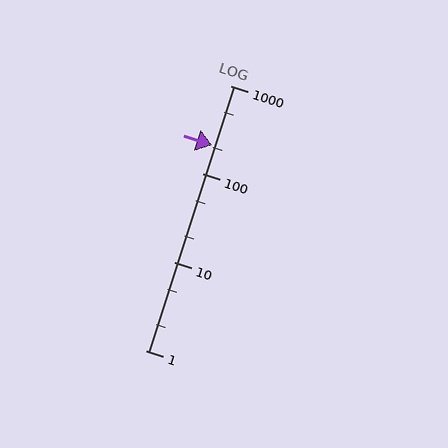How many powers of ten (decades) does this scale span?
The scale spans 3 decades, from 1 to 1000.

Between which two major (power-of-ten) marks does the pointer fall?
The pointer is between 100 and 1000.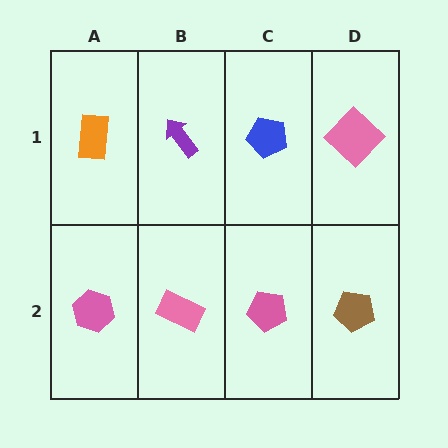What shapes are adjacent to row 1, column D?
A brown pentagon (row 2, column D), a blue pentagon (row 1, column C).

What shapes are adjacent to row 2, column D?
A pink diamond (row 1, column D), a pink pentagon (row 2, column C).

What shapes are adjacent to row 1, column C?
A pink pentagon (row 2, column C), a purple arrow (row 1, column B), a pink diamond (row 1, column D).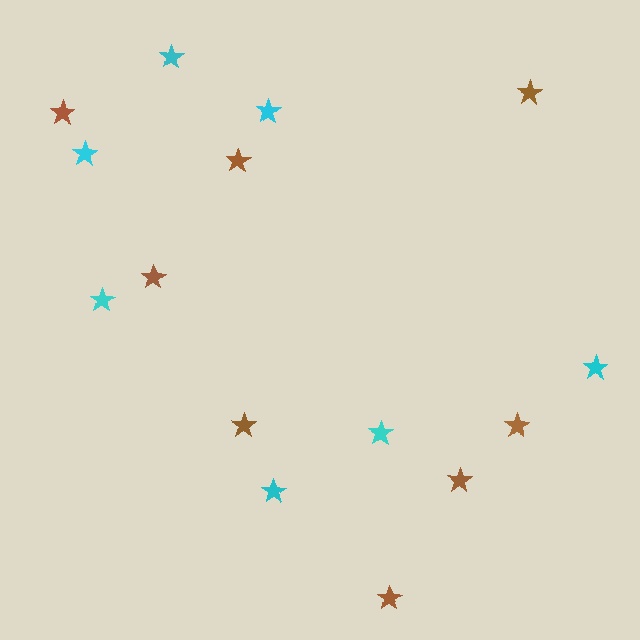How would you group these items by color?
There are 2 groups: one group of cyan stars (7) and one group of brown stars (8).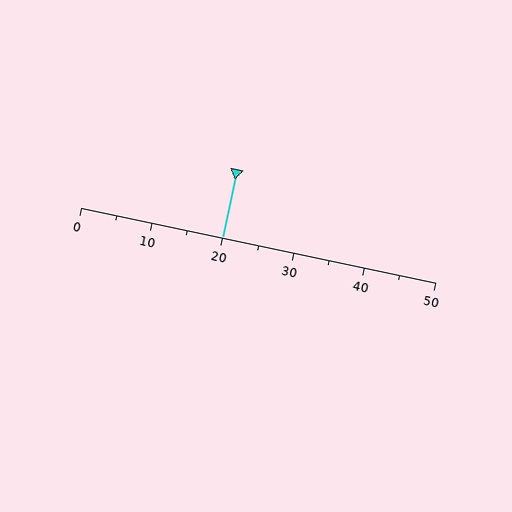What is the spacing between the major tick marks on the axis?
The major ticks are spaced 10 apart.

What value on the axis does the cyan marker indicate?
The marker indicates approximately 20.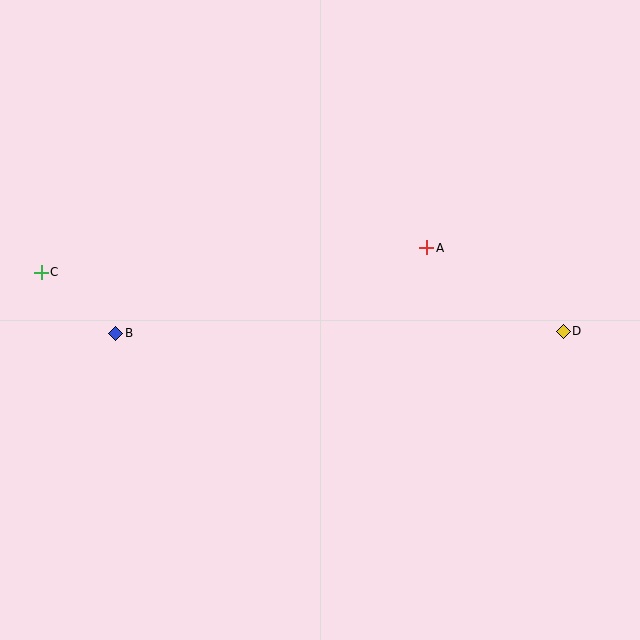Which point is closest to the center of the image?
Point A at (427, 248) is closest to the center.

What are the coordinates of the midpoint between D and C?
The midpoint between D and C is at (302, 302).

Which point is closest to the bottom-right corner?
Point D is closest to the bottom-right corner.